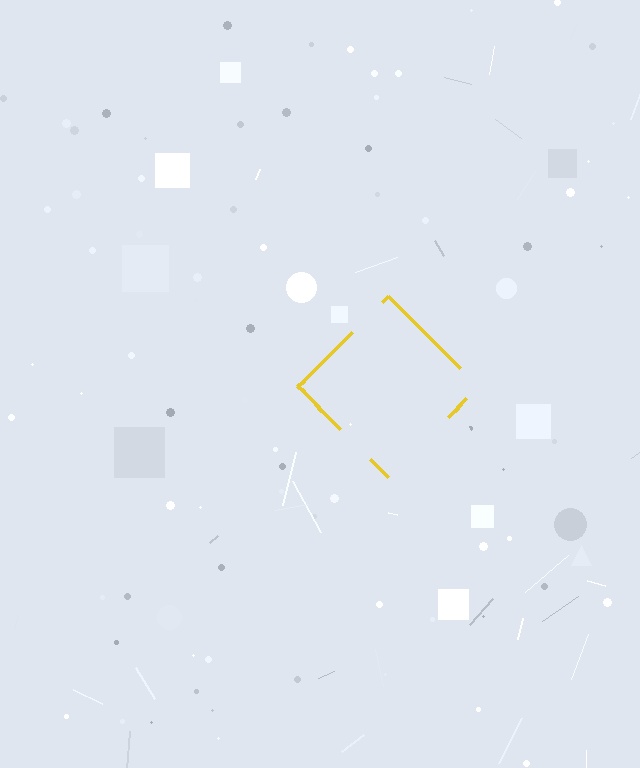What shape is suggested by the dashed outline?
The dashed outline suggests a diamond.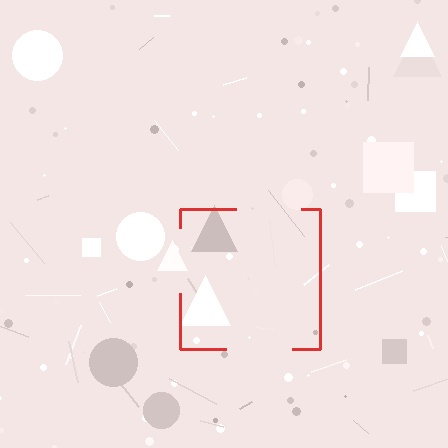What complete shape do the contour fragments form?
The contour fragments form a square.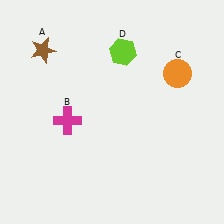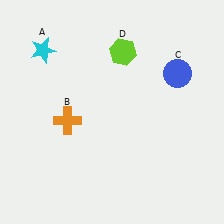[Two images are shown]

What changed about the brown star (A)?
In Image 1, A is brown. In Image 2, it changed to cyan.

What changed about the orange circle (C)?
In Image 1, C is orange. In Image 2, it changed to blue.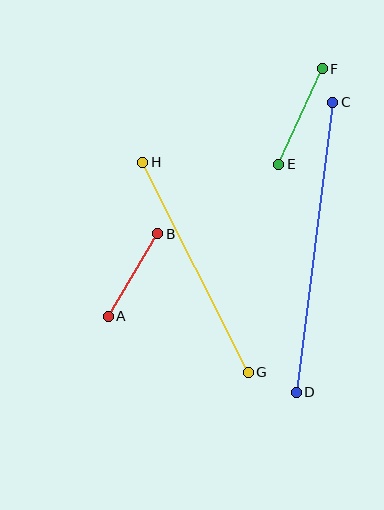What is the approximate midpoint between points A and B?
The midpoint is at approximately (133, 275) pixels.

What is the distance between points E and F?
The distance is approximately 105 pixels.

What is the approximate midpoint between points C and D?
The midpoint is at approximately (314, 247) pixels.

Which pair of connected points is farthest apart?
Points C and D are farthest apart.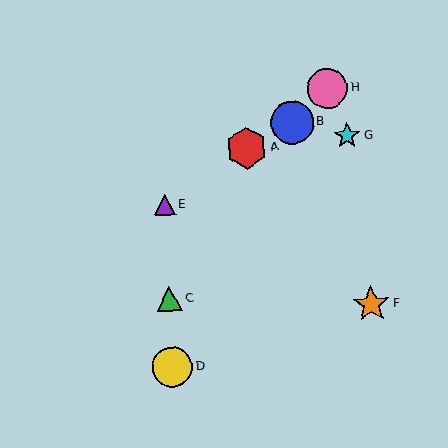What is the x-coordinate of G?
Object G is at x≈347.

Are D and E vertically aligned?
Yes, both are at x≈173.